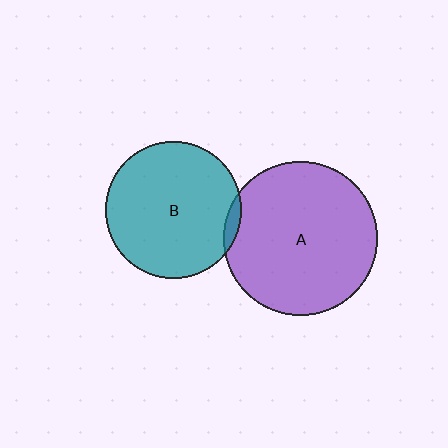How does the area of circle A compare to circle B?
Approximately 1.3 times.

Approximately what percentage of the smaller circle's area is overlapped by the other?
Approximately 5%.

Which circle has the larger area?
Circle A (purple).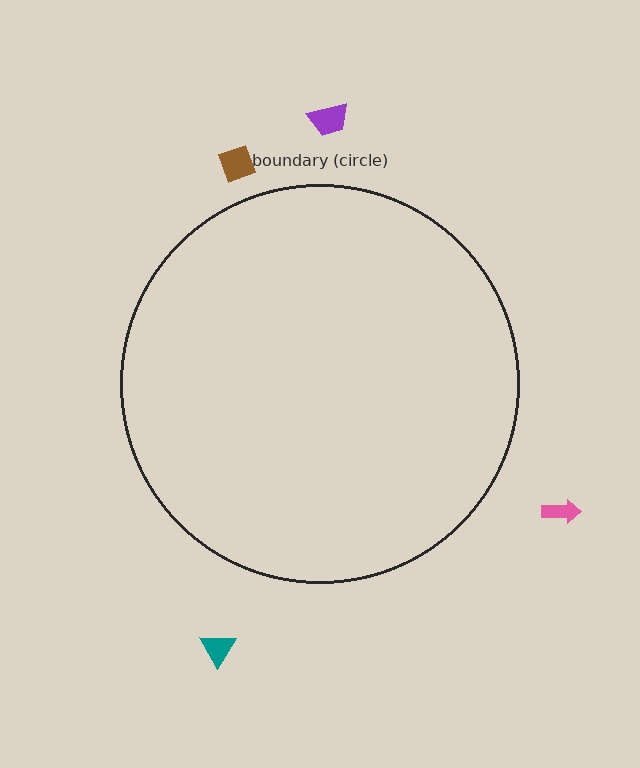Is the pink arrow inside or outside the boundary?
Outside.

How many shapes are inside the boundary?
0 inside, 4 outside.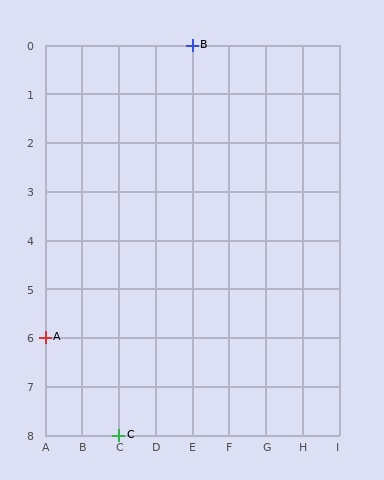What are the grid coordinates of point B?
Point B is at grid coordinates (E, 0).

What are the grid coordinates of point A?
Point A is at grid coordinates (A, 6).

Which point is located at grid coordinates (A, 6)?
Point A is at (A, 6).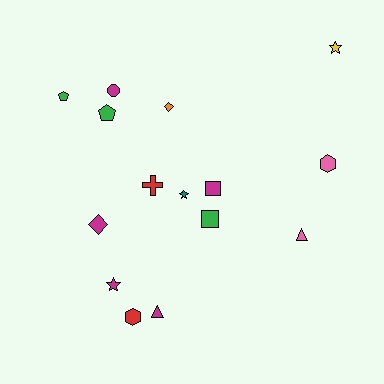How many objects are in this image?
There are 15 objects.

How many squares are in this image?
There are 2 squares.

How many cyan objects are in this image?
There are no cyan objects.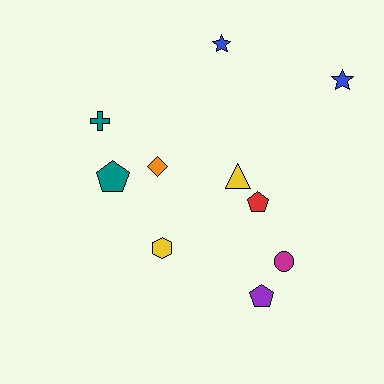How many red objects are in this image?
There is 1 red object.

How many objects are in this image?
There are 10 objects.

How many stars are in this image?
There are 2 stars.